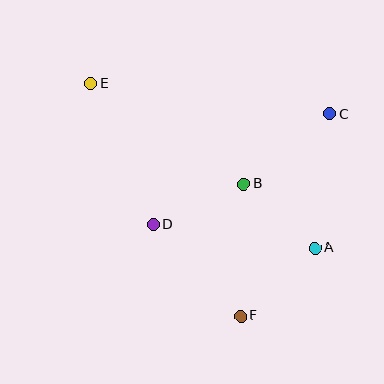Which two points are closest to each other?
Points A and B are closest to each other.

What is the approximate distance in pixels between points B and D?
The distance between B and D is approximately 99 pixels.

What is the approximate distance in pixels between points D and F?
The distance between D and F is approximately 127 pixels.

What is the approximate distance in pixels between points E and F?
The distance between E and F is approximately 277 pixels.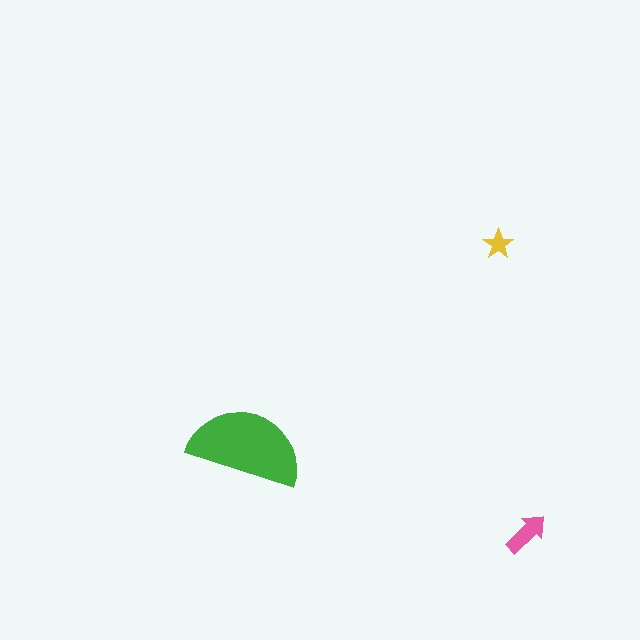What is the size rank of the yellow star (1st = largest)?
3rd.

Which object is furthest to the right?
The pink arrow is rightmost.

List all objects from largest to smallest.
The green semicircle, the pink arrow, the yellow star.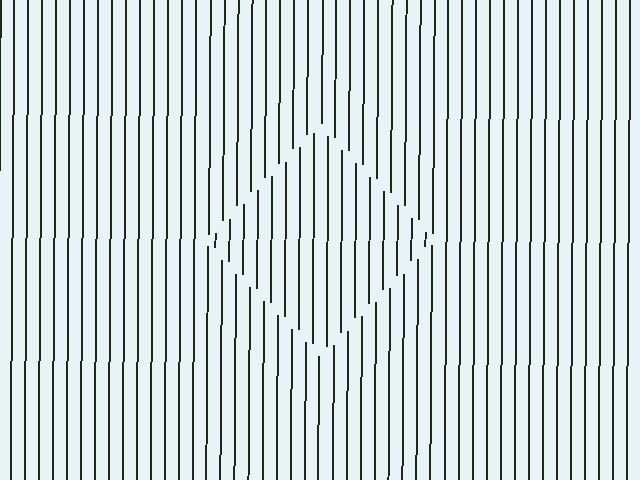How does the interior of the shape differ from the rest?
The interior of the shape contains the same grating, shifted by half a period — the contour is defined by the phase discontinuity where line-ends from the inner and outer gratings abut.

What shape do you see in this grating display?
An illusory square. The interior of the shape contains the same grating, shifted by half a period — the contour is defined by the phase discontinuity where line-ends from the inner and outer gratings abut.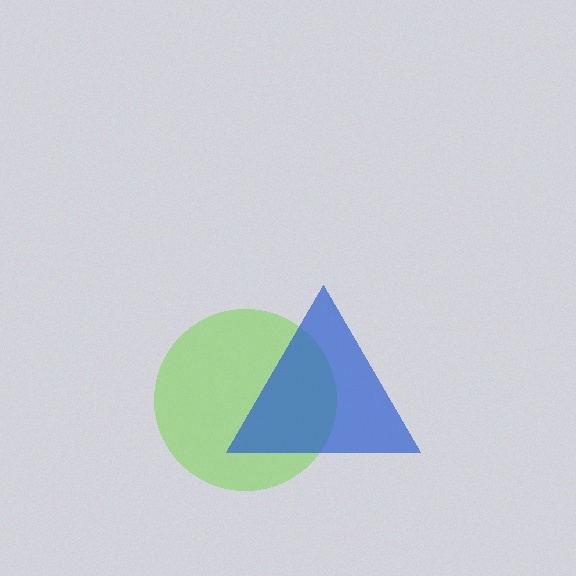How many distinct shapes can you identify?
There are 2 distinct shapes: a lime circle, a blue triangle.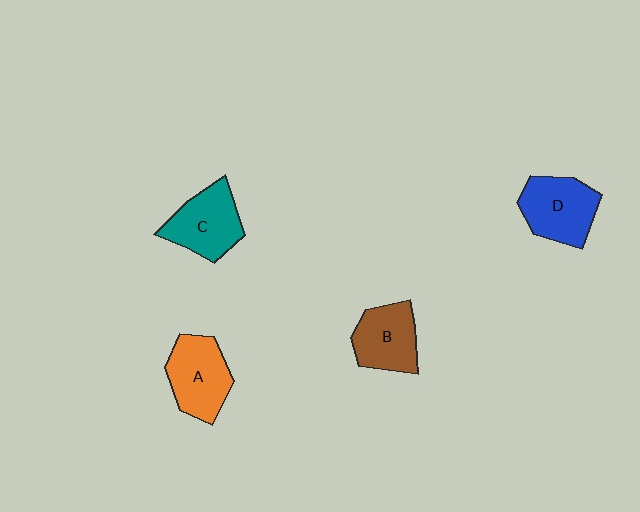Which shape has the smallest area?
Shape B (brown).